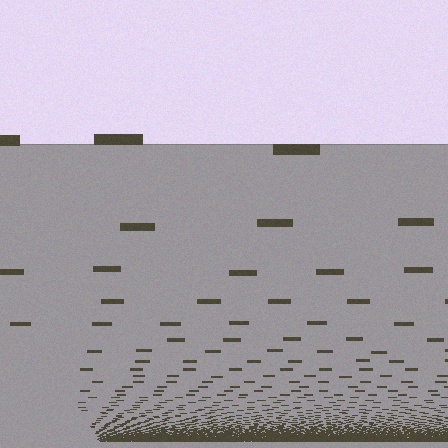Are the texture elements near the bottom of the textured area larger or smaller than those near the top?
Smaller. The gradient is inverted — elements near the bottom are smaller and denser.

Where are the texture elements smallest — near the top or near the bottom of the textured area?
Near the bottom.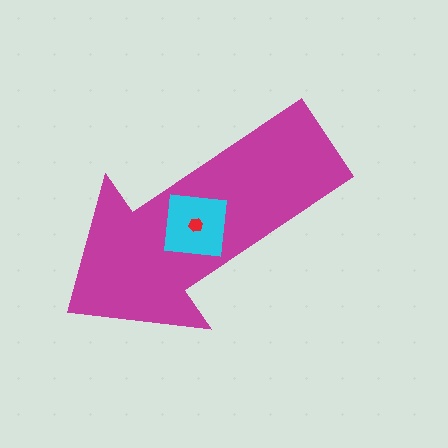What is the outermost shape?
The magenta arrow.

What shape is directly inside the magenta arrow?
The cyan square.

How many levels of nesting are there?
3.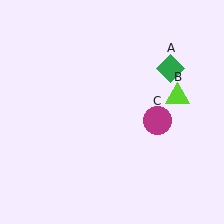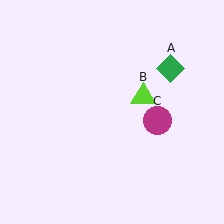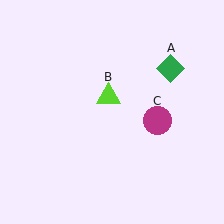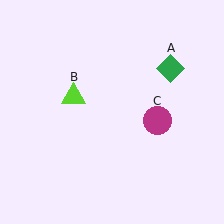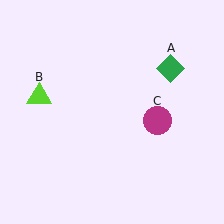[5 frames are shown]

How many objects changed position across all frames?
1 object changed position: lime triangle (object B).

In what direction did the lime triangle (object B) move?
The lime triangle (object B) moved left.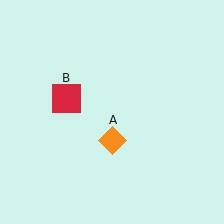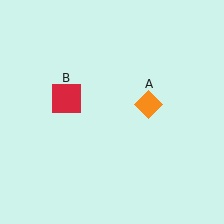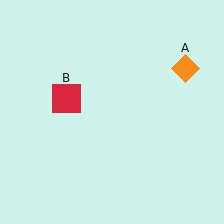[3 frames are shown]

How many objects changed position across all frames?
1 object changed position: orange diamond (object A).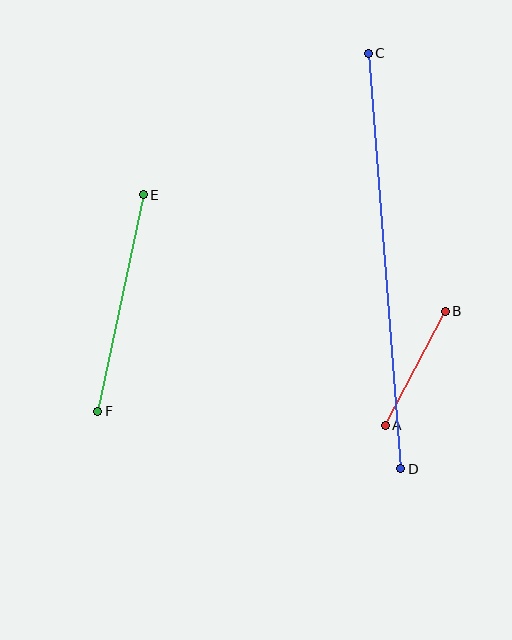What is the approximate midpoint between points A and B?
The midpoint is at approximately (415, 368) pixels.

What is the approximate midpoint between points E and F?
The midpoint is at approximately (120, 303) pixels.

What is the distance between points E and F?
The distance is approximately 221 pixels.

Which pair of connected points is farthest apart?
Points C and D are farthest apart.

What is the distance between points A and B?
The distance is approximately 129 pixels.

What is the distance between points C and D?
The distance is approximately 416 pixels.